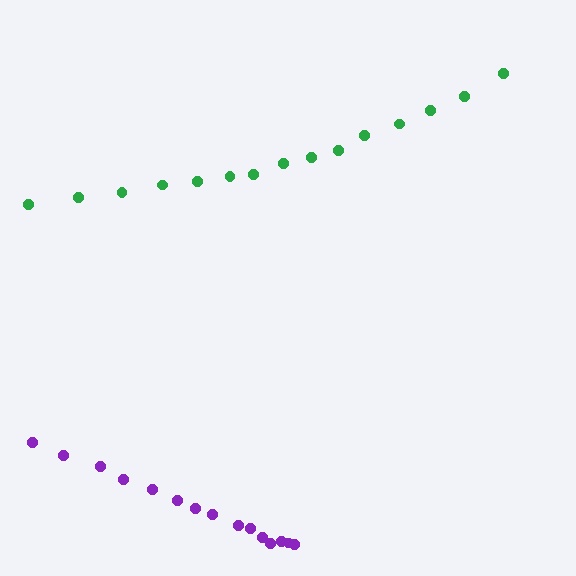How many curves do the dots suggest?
There are 2 distinct paths.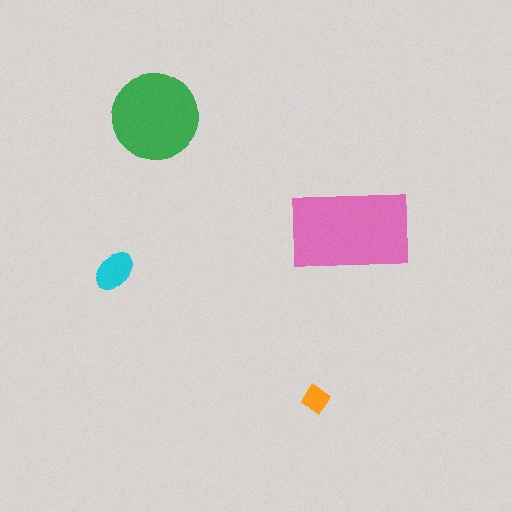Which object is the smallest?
The orange diamond.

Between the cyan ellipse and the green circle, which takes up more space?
The green circle.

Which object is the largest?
The pink rectangle.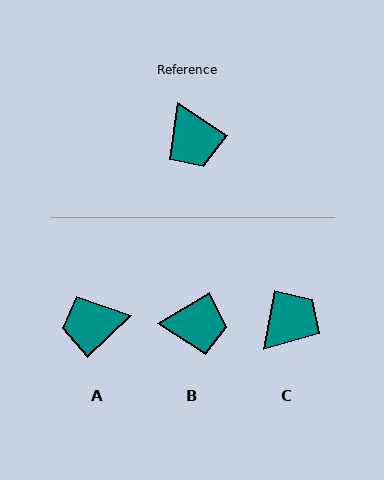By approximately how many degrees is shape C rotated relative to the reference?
Approximately 113 degrees counter-clockwise.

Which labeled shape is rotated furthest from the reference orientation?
C, about 113 degrees away.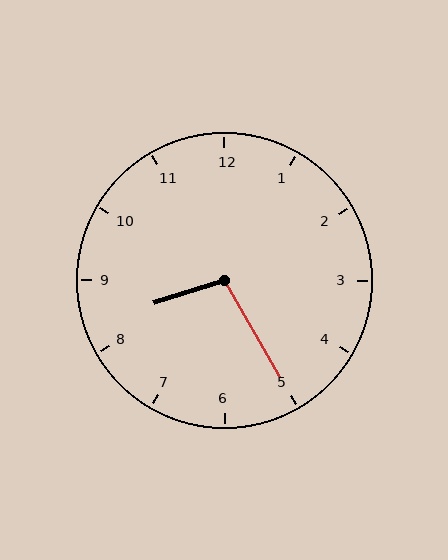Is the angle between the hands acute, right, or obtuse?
It is obtuse.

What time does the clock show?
8:25.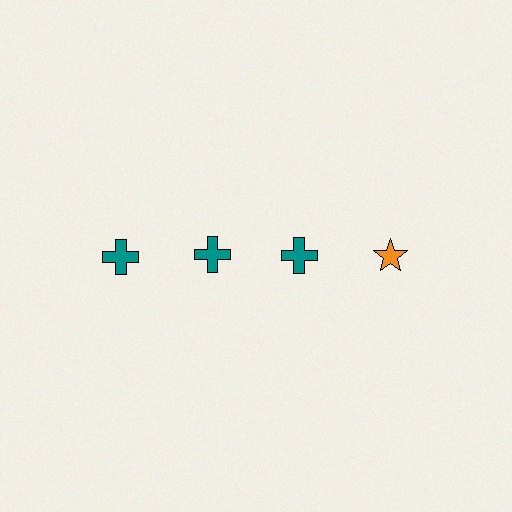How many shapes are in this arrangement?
There are 4 shapes arranged in a grid pattern.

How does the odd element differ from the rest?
It differs in both color (orange instead of teal) and shape (star instead of cross).